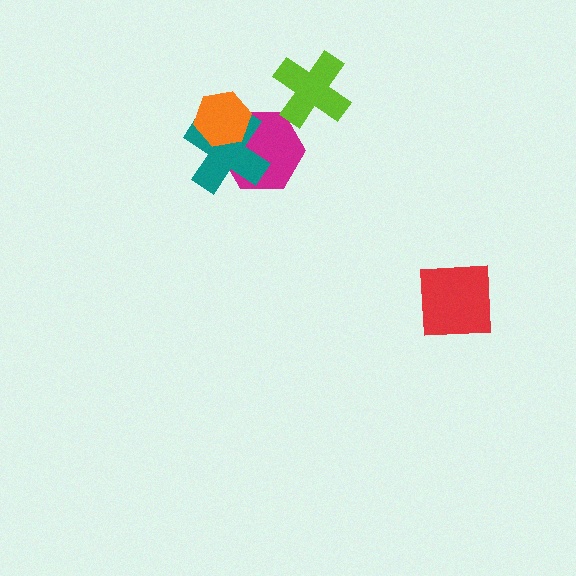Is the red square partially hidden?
No, no other shape covers it.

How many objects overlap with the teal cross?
2 objects overlap with the teal cross.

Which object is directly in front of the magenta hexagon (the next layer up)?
The teal cross is directly in front of the magenta hexagon.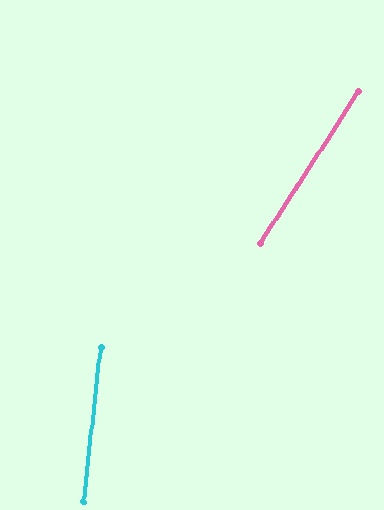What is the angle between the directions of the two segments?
Approximately 26 degrees.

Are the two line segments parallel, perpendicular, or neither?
Neither parallel nor perpendicular — they differ by about 26°.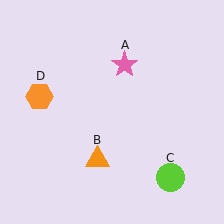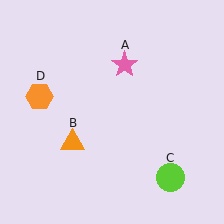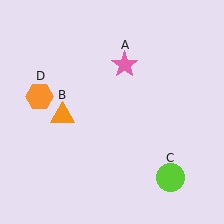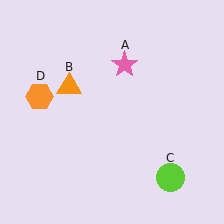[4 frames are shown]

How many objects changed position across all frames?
1 object changed position: orange triangle (object B).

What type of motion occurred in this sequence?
The orange triangle (object B) rotated clockwise around the center of the scene.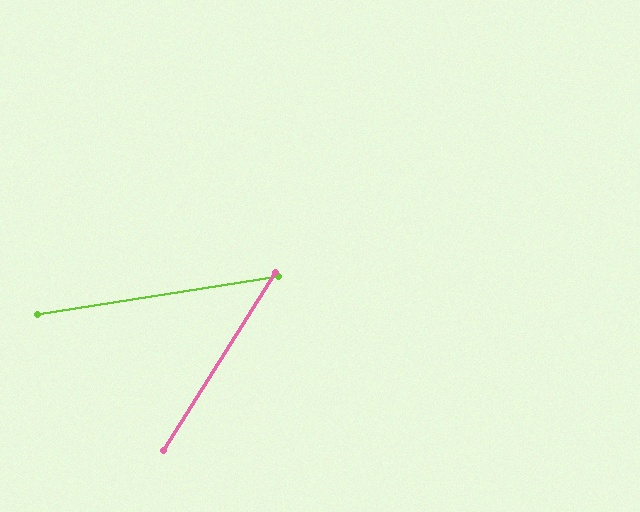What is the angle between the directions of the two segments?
Approximately 49 degrees.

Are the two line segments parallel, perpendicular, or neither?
Neither parallel nor perpendicular — they differ by about 49°.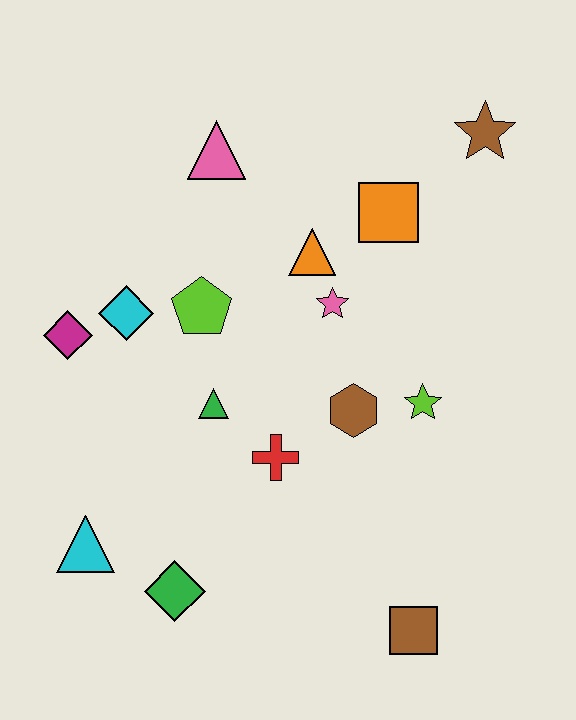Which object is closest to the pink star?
The orange triangle is closest to the pink star.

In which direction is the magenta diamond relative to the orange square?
The magenta diamond is to the left of the orange square.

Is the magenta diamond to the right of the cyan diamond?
No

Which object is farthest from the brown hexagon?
The brown star is farthest from the brown hexagon.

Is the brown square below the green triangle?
Yes